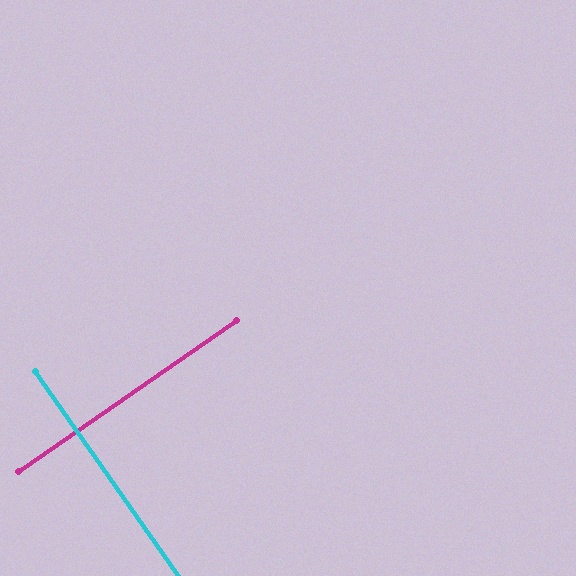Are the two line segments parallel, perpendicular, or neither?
Perpendicular — they meet at approximately 90°.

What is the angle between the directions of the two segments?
Approximately 90 degrees.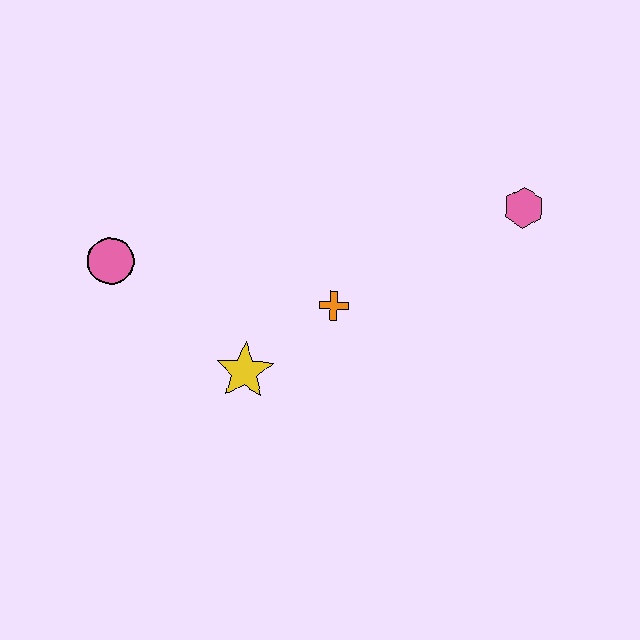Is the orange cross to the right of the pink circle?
Yes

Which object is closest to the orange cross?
The yellow star is closest to the orange cross.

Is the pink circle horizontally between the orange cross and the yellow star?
No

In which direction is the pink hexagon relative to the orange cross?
The pink hexagon is to the right of the orange cross.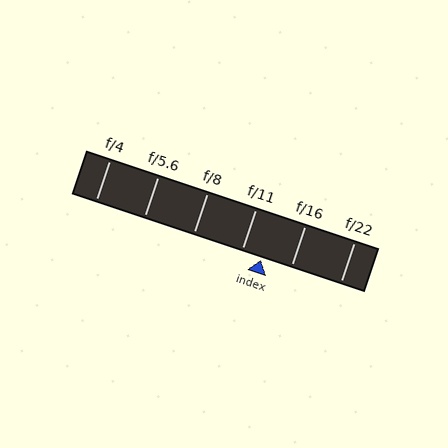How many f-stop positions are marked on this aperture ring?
There are 6 f-stop positions marked.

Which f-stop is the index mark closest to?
The index mark is closest to f/11.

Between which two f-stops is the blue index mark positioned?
The index mark is between f/11 and f/16.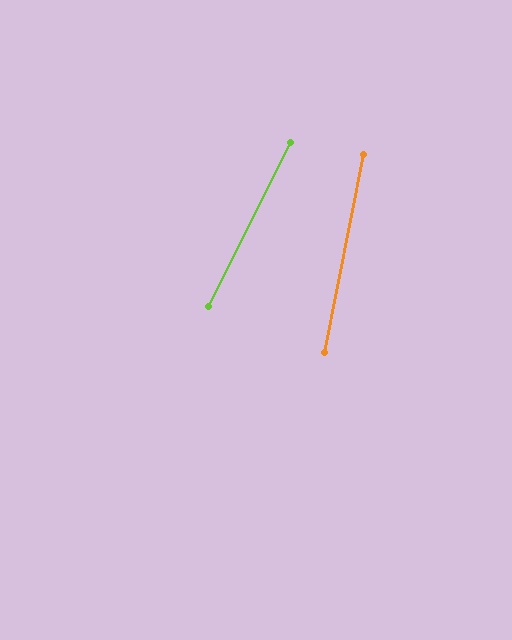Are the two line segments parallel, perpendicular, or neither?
Neither parallel nor perpendicular — they differ by about 15°.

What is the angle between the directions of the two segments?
Approximately 15 degrees.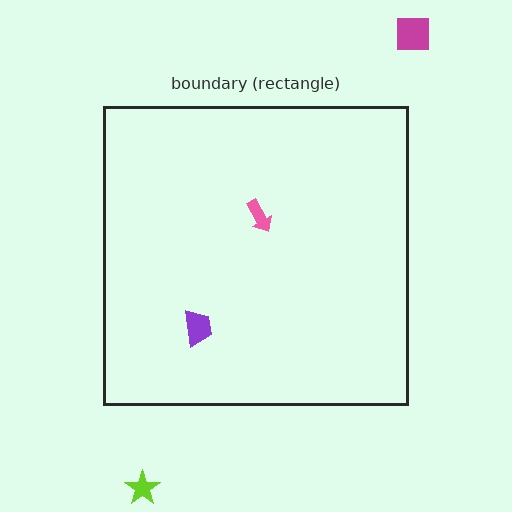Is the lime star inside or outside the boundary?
Outside.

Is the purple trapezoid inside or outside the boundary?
Inside.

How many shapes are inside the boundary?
2 inside, 2 outside.